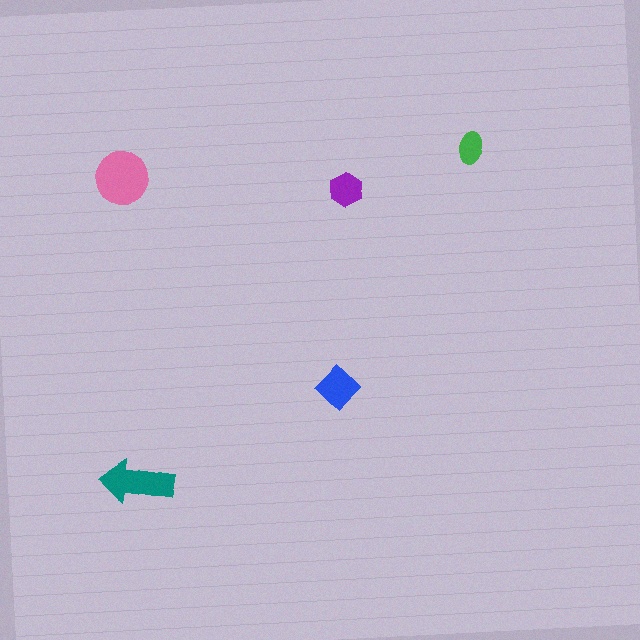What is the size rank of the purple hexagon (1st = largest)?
4th.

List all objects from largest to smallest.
The pink circle, the teal arrow, the blue diamond, the purple hexagon, the green ellipse.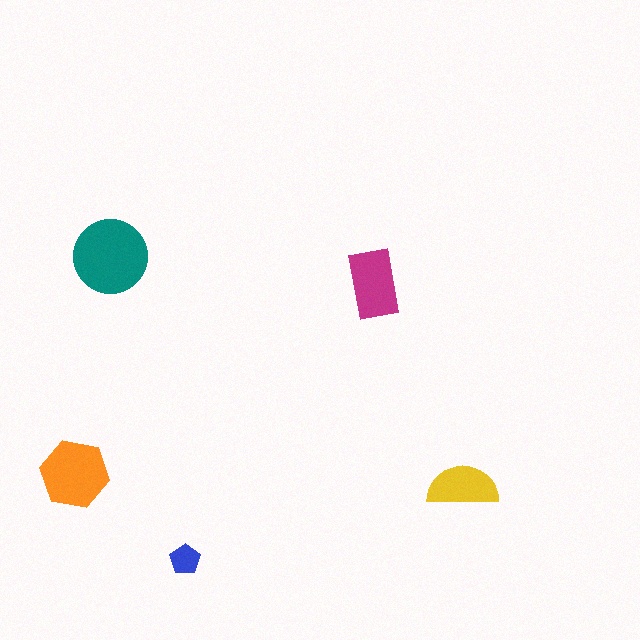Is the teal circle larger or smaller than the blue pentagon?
Larger.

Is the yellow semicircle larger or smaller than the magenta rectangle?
Smaller.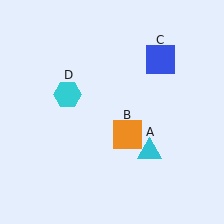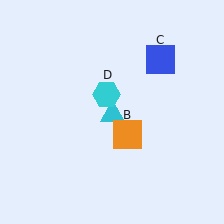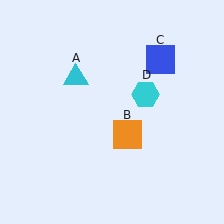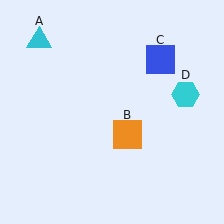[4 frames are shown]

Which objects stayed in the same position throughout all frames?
Orange square (object B) and blue square (object C) remained stationary.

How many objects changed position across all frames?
2 objects changed position: cyan triangle (object A), cyan hexagon (object D).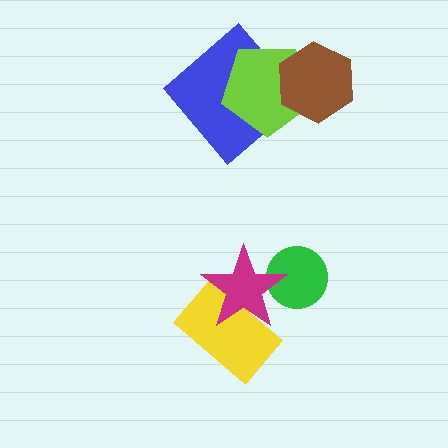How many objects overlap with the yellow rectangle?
1 object overlaps with the yellow rectangle.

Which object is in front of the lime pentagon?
The brown hexagon is in front of the lime pentagon.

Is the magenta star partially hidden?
No, no other shape covers it.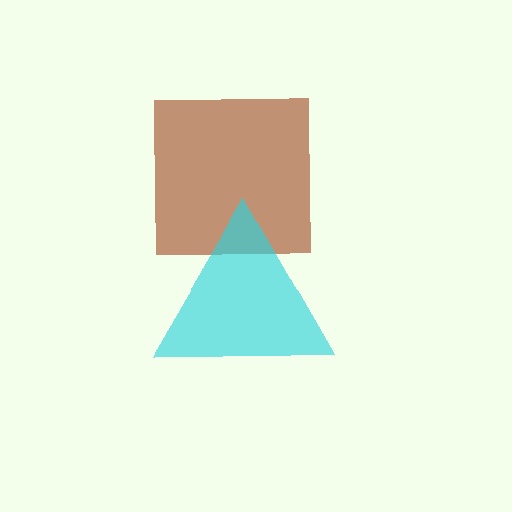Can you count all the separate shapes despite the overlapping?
Yes, there are 2 separate shapes.